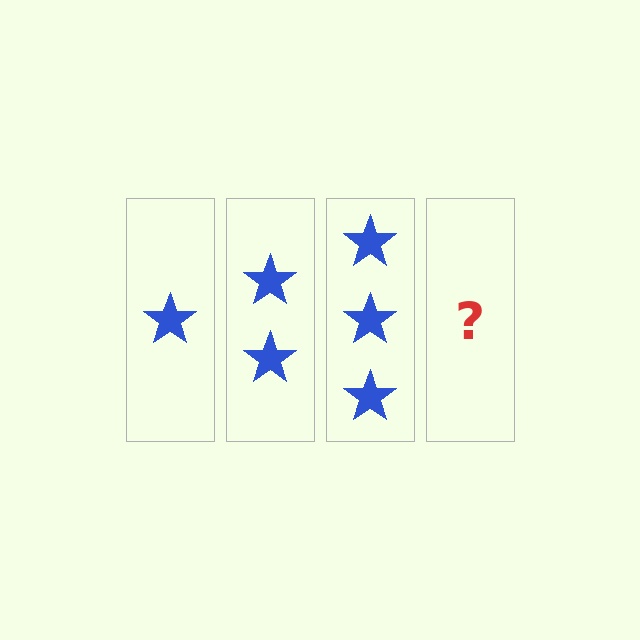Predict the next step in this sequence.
The next step is 4 stars.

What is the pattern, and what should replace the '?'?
The pattern is that each step adds one more star. The '?' should be 4 stars.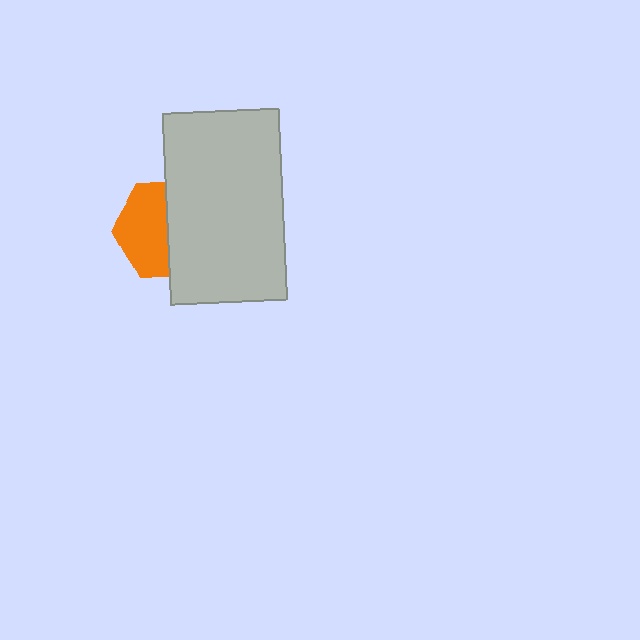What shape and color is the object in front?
The object in front is a light gray rectangle.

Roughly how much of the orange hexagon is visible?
About half of it is visible (roughly 52%).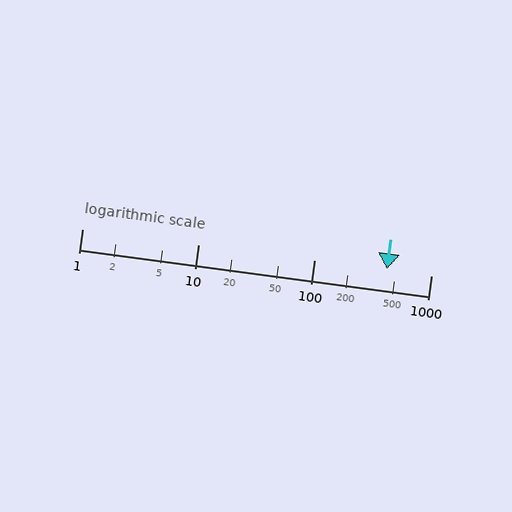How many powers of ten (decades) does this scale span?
The scale spans 3 decades, from 1 to 1000.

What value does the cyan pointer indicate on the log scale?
The pointer indicates approximately 420.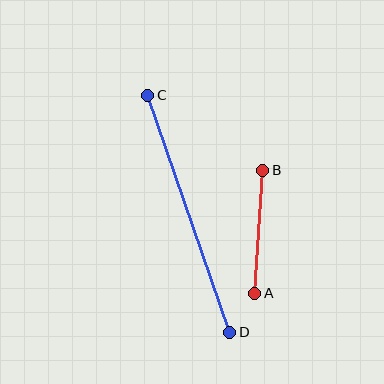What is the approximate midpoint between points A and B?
The midpoint is at approximately (259, 232) pixels.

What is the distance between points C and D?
The distance is approximately 251 pixels.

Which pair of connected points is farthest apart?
Points C and D are farthest apart.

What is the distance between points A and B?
The distance is approximately 123 pixels.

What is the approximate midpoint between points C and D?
The midpoint is at approximately (189, 214) pixels.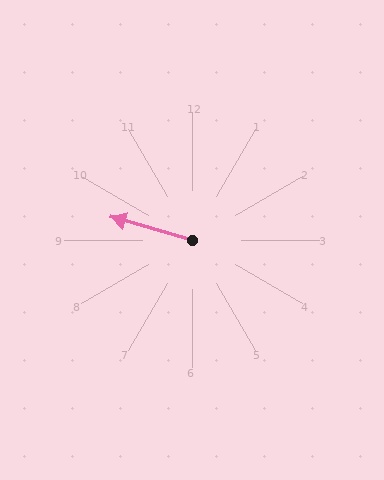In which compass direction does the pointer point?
West.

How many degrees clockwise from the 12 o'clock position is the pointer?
Approximately 286 degrees.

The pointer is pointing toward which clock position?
Roughly 10 o'clock.